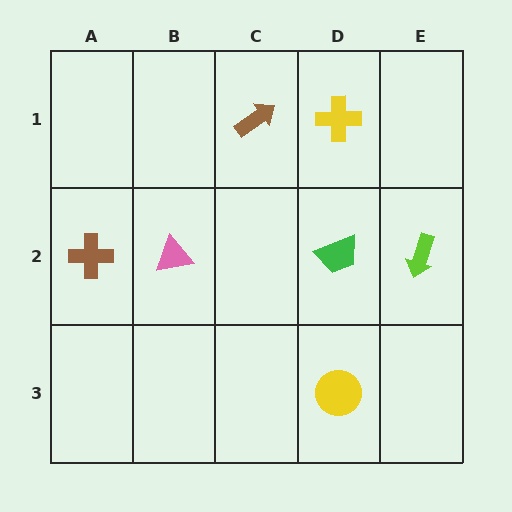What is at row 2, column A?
A brown cross.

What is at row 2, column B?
A pink triangle.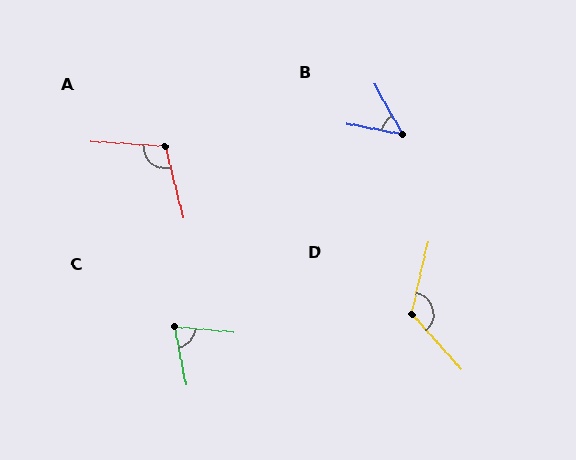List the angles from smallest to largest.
B (50°), C (73°), A (108°), D (125°).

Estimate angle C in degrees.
Approximately 73 degrees.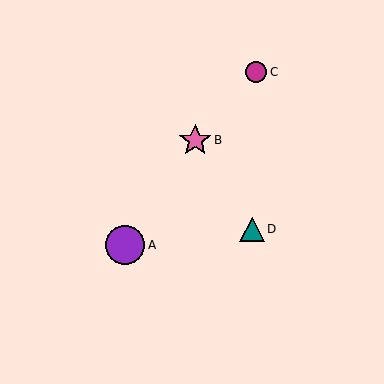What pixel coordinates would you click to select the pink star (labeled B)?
Click at (195, 140) to select the pink star B.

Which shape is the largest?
The purple circle (labeled A) is the largest.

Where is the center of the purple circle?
The center of the purple circle is at (125, 245).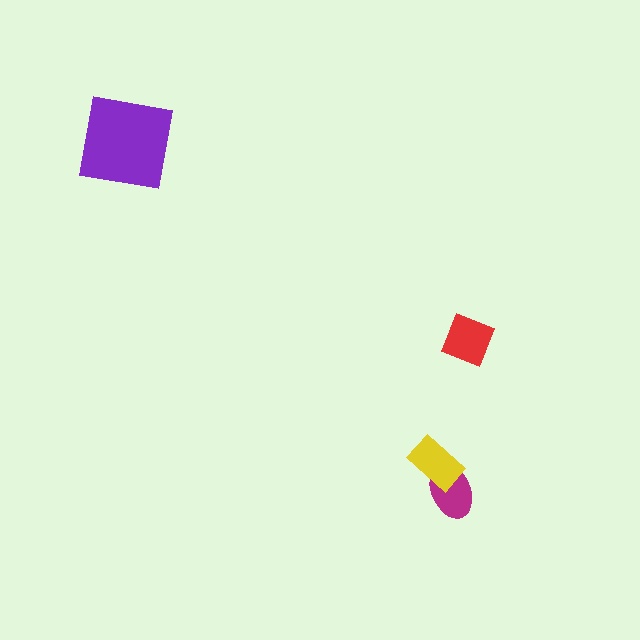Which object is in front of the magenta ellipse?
The yellow rectangle is in front of the magenta ellipse.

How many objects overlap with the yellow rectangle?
1 object overlaps with the yellow rectangle.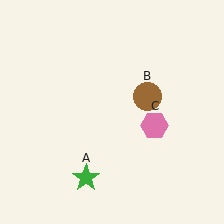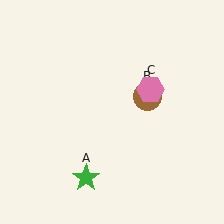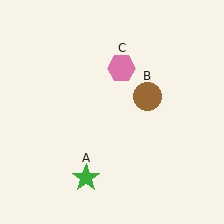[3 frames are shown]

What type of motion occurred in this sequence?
The pink hexagon (object C) rotated counterclockwise around the center of the scene.